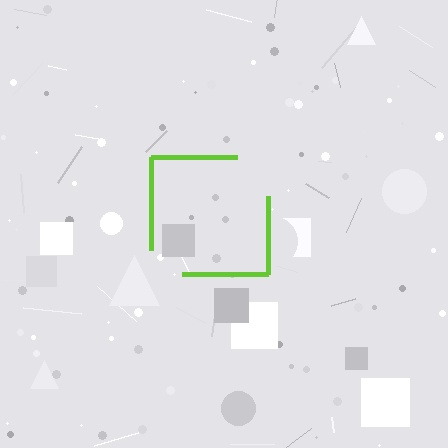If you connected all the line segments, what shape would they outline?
They would outline a square.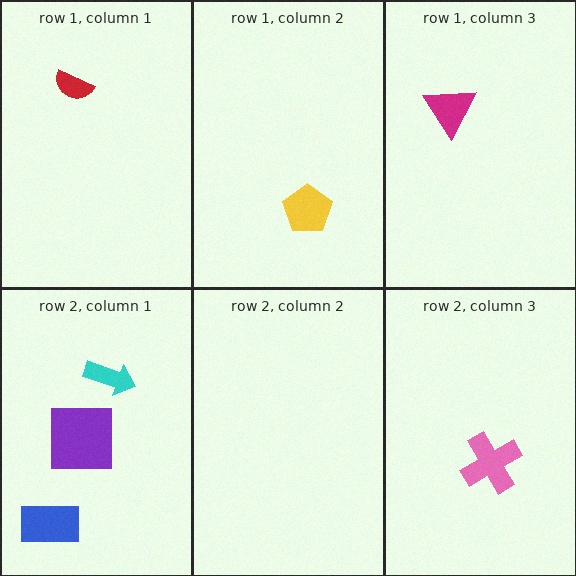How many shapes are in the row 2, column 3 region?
1.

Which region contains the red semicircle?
The row 1, column 1 region.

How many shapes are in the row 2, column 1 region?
3.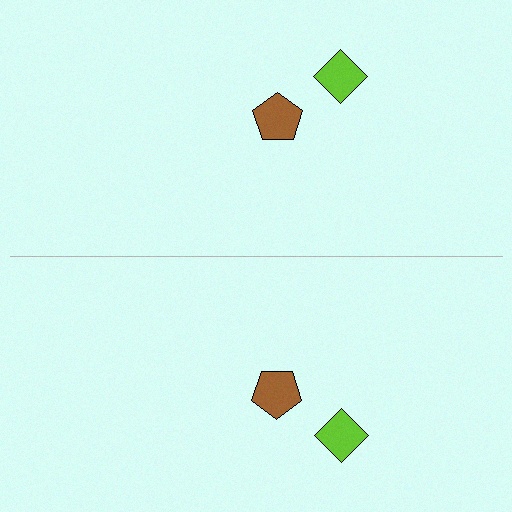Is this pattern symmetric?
Yes, this pattern has bilateral (reflection) symmetry.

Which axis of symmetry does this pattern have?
The pattern has a horizontal axis of symmetry running through the center of the image.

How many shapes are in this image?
There are 4 shapes in this image.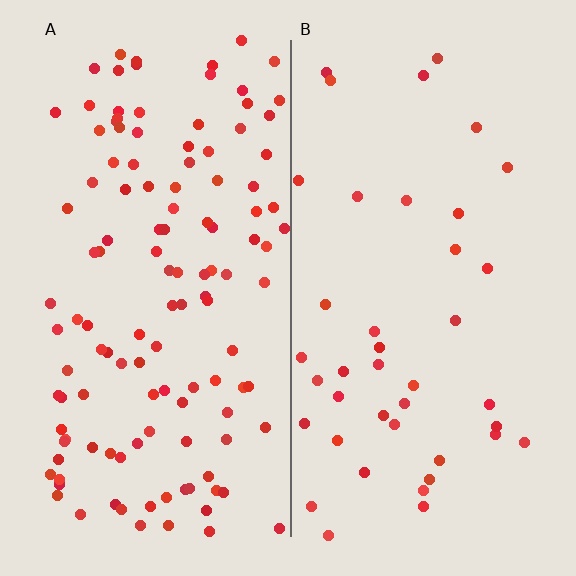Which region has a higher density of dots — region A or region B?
A (the left).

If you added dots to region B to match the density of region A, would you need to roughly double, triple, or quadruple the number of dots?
Approximately triple.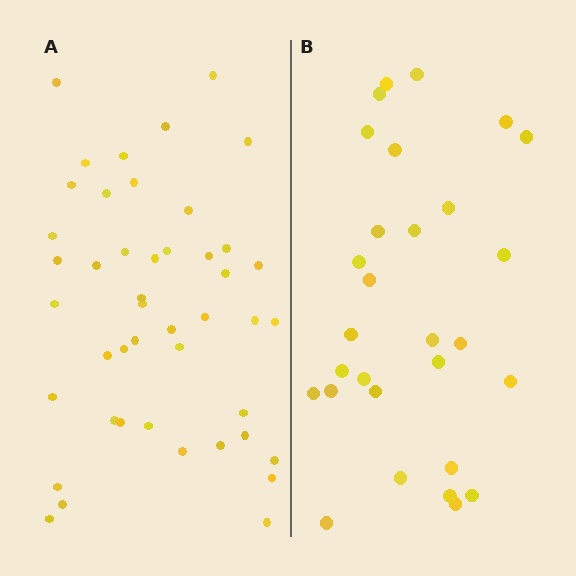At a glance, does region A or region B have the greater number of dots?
Region A (the left region) has more dots.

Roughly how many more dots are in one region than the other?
Region A has approximately 15 more dots than region B.